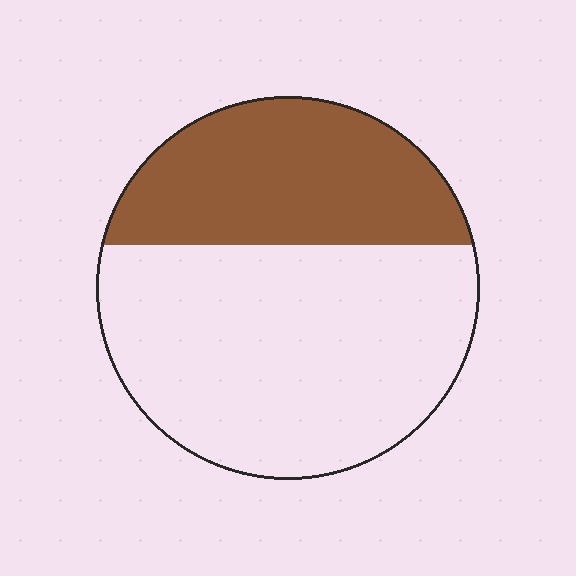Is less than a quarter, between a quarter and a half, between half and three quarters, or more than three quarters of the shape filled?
Between a quarter and a half.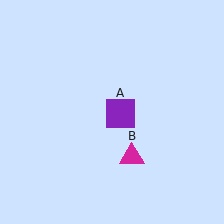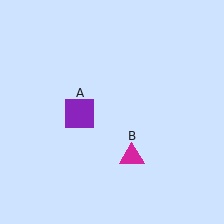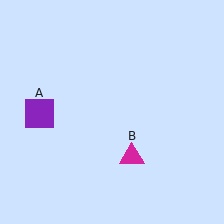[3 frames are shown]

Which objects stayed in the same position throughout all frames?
Magenta triangle (object B) remained stationary.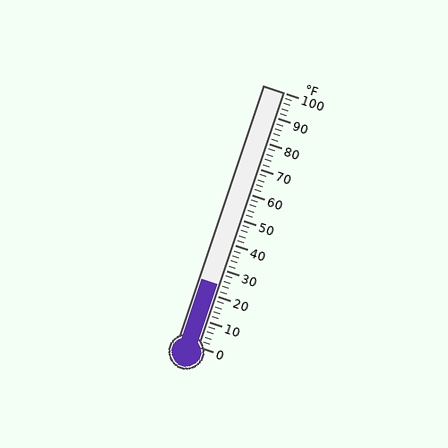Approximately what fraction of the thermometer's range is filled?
The thermometer is filled to approximately 25% of its range.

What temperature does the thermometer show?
The thermometer shows approximately 24°F.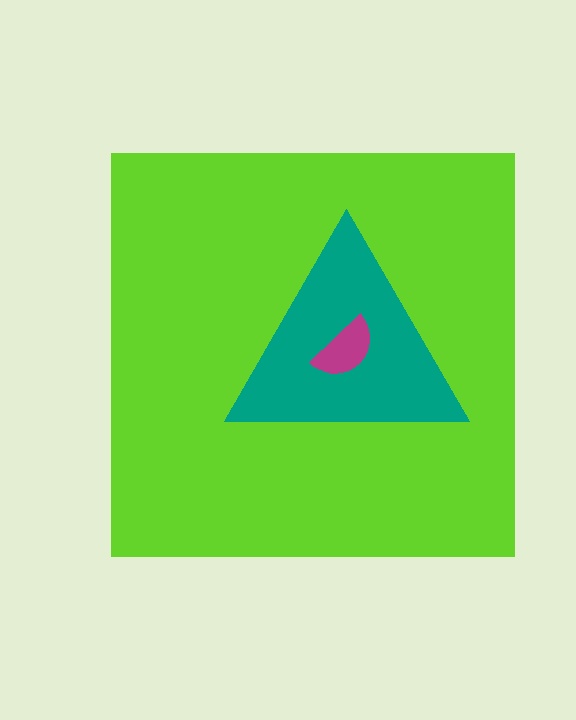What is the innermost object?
The magenta semicircle.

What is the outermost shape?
The lime square.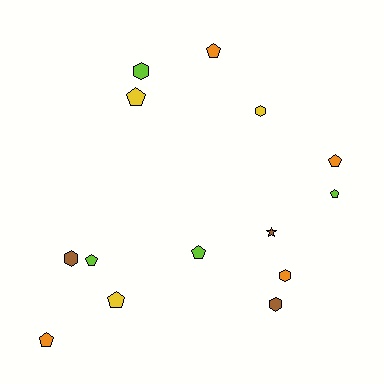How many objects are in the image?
There are 14 objects.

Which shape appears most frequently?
Pentagon, with 8 objects.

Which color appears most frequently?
Lime, with 4 objects.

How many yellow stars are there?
There are no yellow stars.